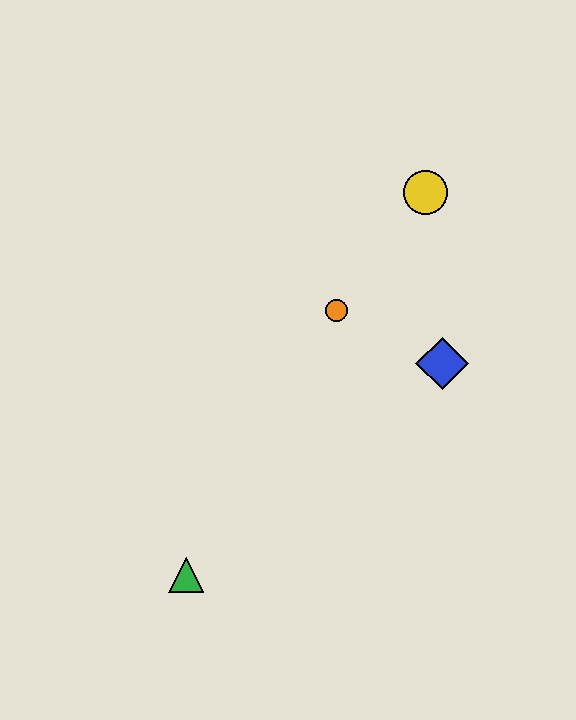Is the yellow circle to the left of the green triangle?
No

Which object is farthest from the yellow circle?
The green triangle is farthest from the yellow circle.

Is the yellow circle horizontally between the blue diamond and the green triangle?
Yes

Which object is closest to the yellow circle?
The orange circle is closest to the yellow circle.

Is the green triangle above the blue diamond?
No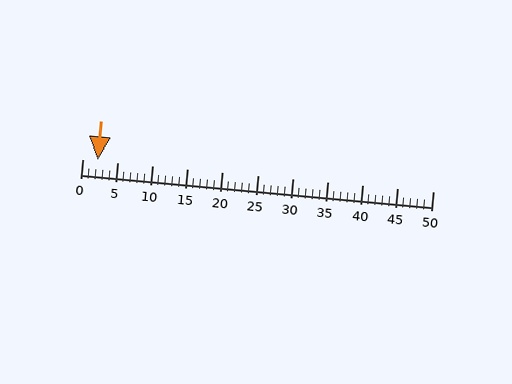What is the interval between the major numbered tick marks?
The major tick marks are spaced 5 units apart.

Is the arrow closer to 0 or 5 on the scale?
The arrow is closer to 0.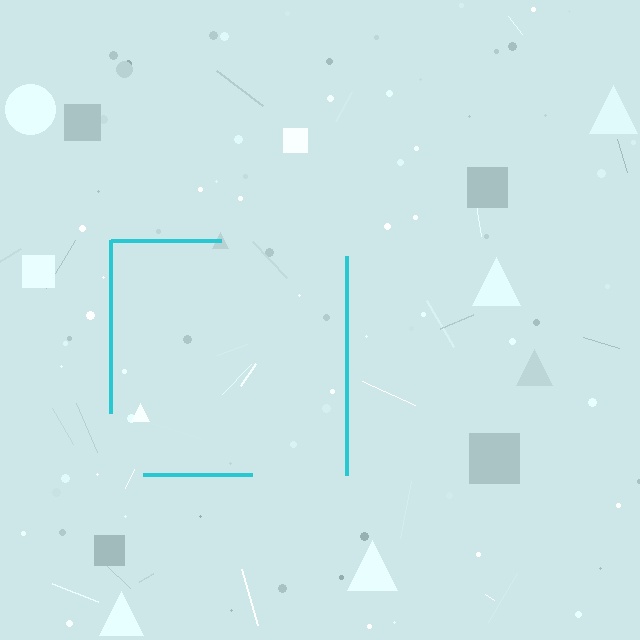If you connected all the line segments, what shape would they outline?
They would outline a square.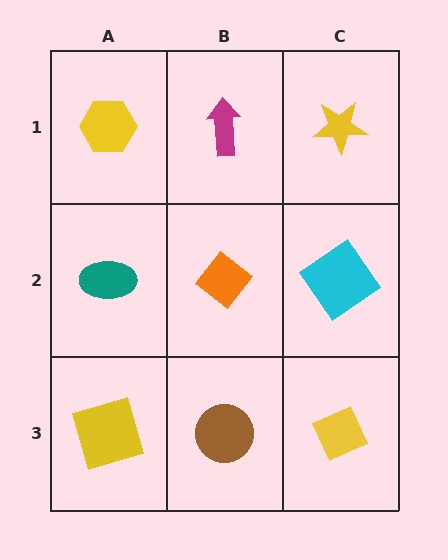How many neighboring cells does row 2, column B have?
4.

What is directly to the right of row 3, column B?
A yellow diamond.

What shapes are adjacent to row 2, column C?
A yellow star (row 1, column C), a yellow diamond (row 3, column C), an orange diamond (row 2, column B).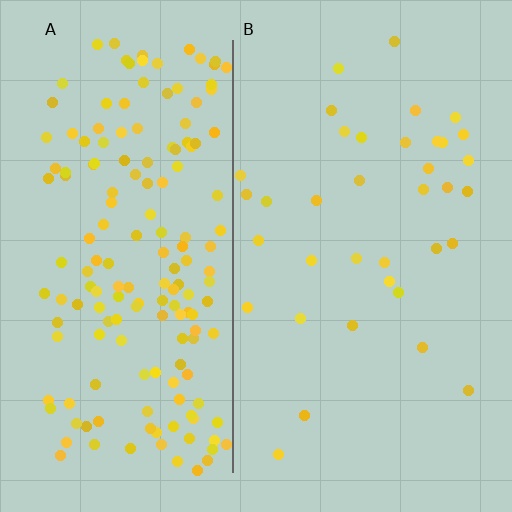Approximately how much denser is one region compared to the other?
Approximately 4.6× — region A over region B.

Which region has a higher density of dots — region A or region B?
A (the left).